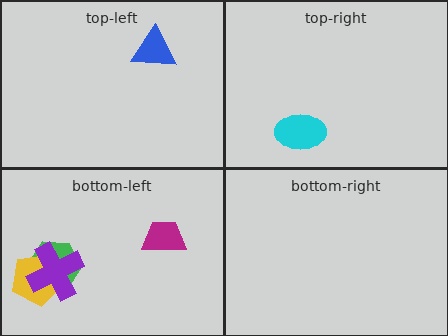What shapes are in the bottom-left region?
The green hexagon, the yellow pentagon, the purple cross, the magenta trapezoid.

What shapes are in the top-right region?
The cyan ellipse.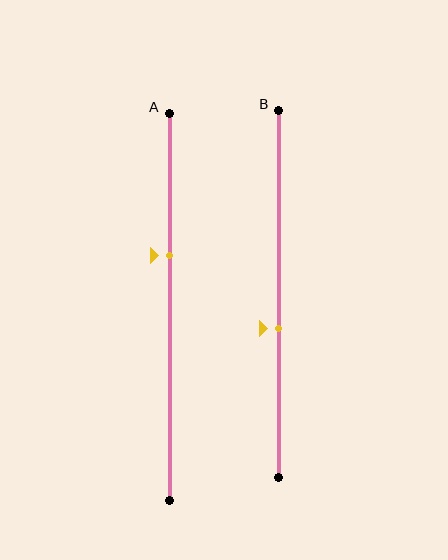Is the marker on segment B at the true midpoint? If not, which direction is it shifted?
No, the marker on segment B is shifted downward by about 9% of the segment length.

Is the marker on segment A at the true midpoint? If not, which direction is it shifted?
No, the marker on segment A is shifted upward by about 13% of the segment length.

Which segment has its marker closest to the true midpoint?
Segment B has its marker closest to the true midpoint.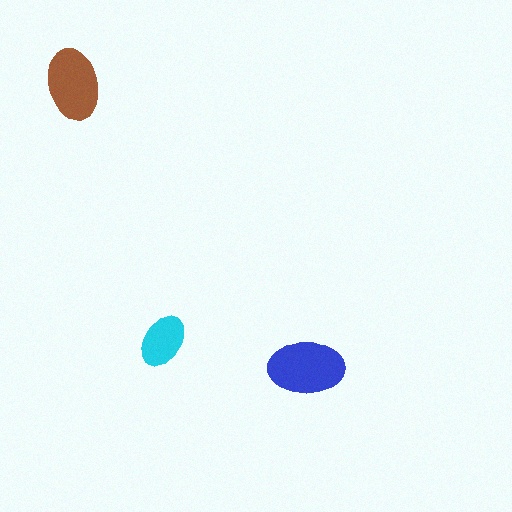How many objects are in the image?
There are 3 objects in the image.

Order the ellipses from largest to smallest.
the blue one, the brown one, the cyan one.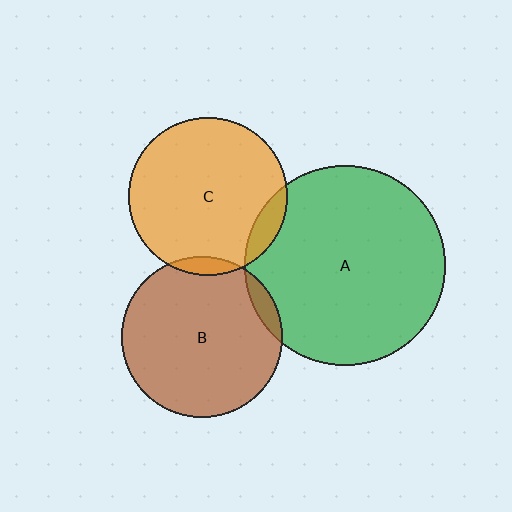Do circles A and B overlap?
Yes.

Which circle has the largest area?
Circle A (green).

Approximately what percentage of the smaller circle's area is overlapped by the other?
Approximately 5%.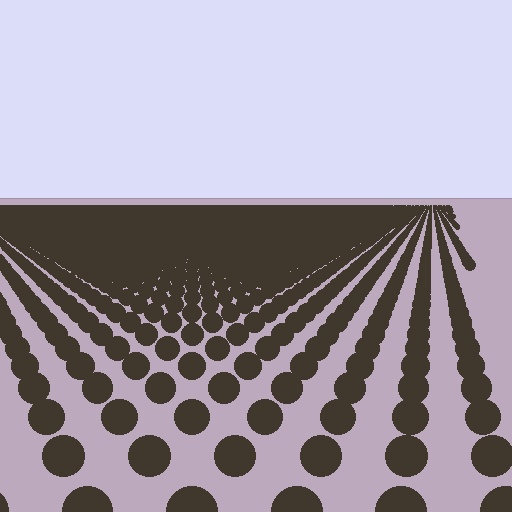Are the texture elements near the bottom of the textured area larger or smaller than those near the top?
Larger. Near the bottom, elements are closer to the viewer and appear at a bigger on-screen size.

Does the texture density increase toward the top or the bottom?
Density increases toward the top.